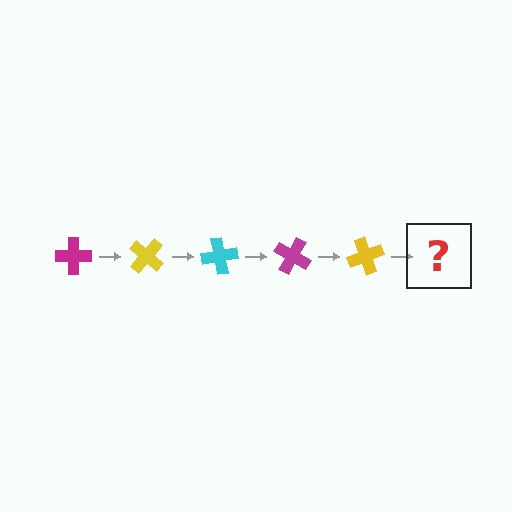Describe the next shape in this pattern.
It should be a cyan cross, rotated 200 degrees from the start.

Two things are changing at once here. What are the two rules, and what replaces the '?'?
The two rules are that it rotates 40 degrees each step and the color cycles through magenta, yellow, and cyan. The '?' should be a cyan cross, rotated 200 degrees from the start.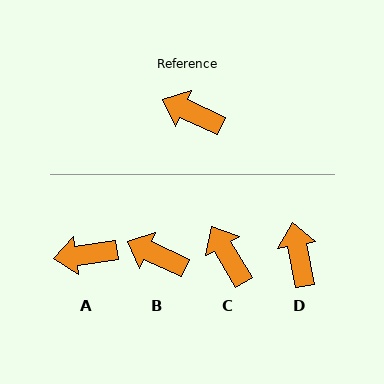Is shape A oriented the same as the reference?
No, it is off by about 33 degrees.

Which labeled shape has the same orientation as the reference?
B.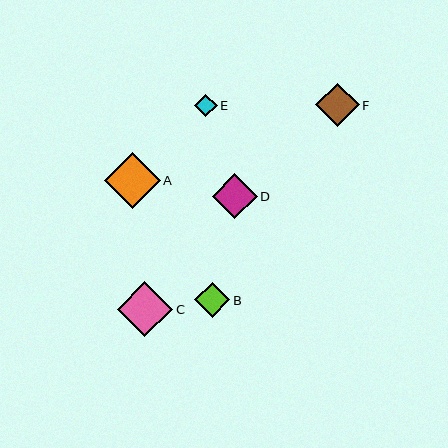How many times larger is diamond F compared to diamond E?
Diamond F is approximately 1.9 times the size of diamond E.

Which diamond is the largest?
Diamond A is the largest with a size of approximately 56 pixels.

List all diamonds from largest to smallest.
From largest to smallest: A, C, D, F, B, E.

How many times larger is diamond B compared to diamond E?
Diamond B is approximately 1.6 times the size of diamond E.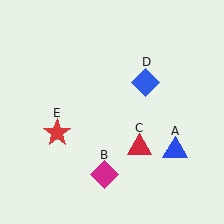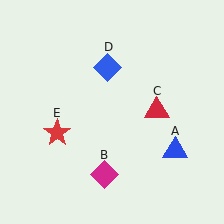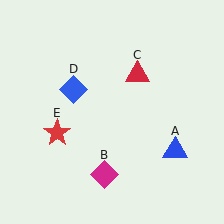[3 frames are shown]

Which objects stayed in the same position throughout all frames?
Blue triangle (object A) and magenta diamond (object B) and red star (object E) remained stationary.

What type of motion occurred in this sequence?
The red triangle (object C), blue diamond (object D) rotated counterclockwise around the center of the scene.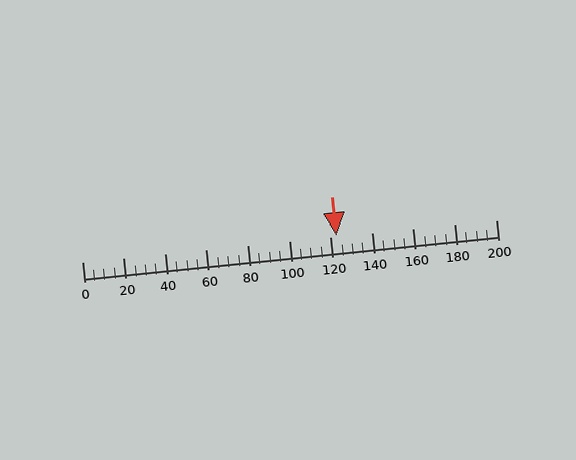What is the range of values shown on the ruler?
The ruler shows values from 0 to 200.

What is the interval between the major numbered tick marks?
The major tick marks are spaced 20 units apart.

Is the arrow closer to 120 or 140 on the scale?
The arrow is closer to 120.